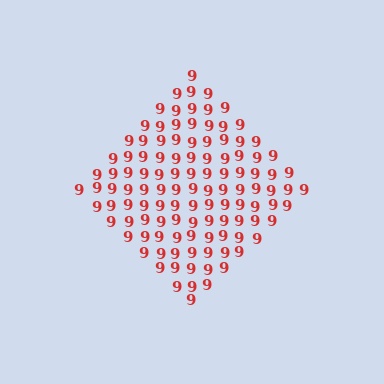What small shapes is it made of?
It is made of small digit 9's.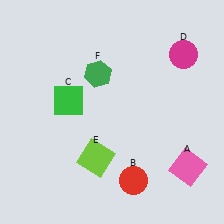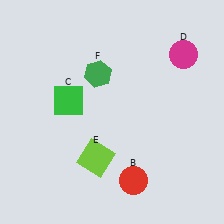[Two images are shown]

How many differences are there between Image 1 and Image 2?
There is 1 difference between the two images.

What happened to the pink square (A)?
The pink square (A) was removed in Image 2. It was in the bottom-right area of Image 1.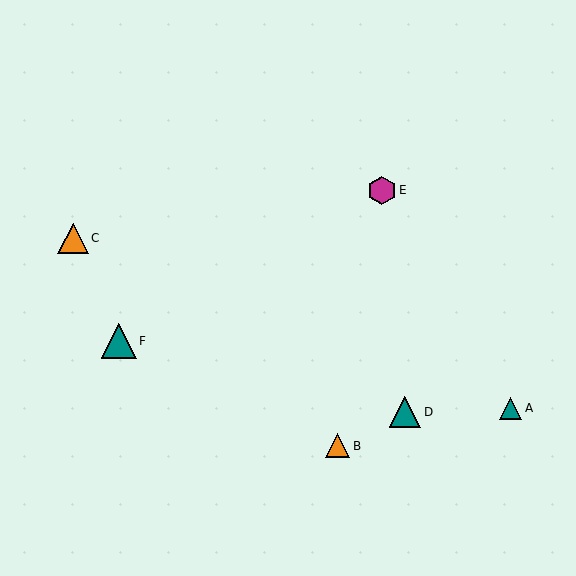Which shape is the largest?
The teal triangle (labeled F) is the largest.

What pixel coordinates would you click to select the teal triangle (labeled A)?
Click at (510, 408) to select the teal triangle A.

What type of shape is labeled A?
Shape A is a teal triangle.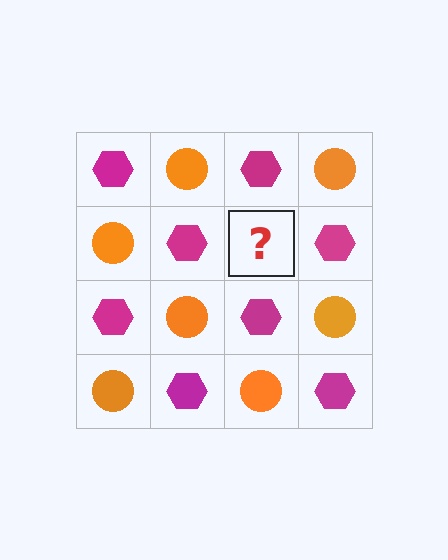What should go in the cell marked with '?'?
The missing cell should contain an orange circle.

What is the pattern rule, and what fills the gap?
The rule is that it alternates magenta hexagon and orange circle in a checkerboard pattern. The gap should be filled with an orange circle.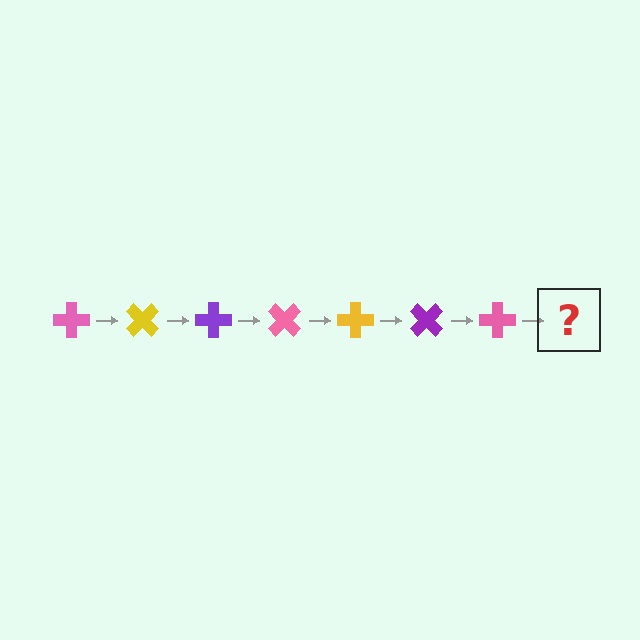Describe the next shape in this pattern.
It should be a yellow cross, rotated 315 degrees from the start.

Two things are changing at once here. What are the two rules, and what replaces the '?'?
The two rules are that it rotates 45 degrees each step and the color cycles through pink, yellow, and purple. The '?' should be a yellow cross, rotated 315 degrees from the start.